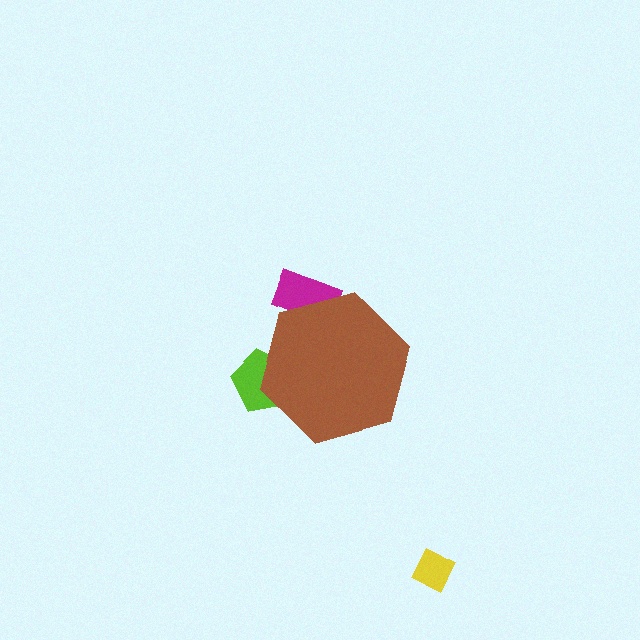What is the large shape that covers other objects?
A brown hexagon.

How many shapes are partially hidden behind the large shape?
2 shapes are partially hidden.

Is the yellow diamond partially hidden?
No, the yellow diamond is fully visible.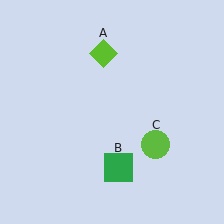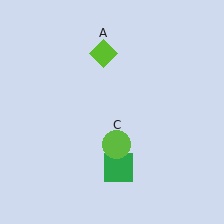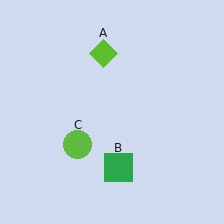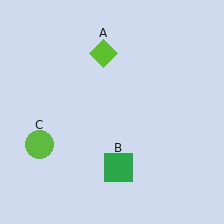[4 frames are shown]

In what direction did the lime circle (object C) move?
The lime circle (object C) moved left.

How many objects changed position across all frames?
1 object changed position: lime circle (object C).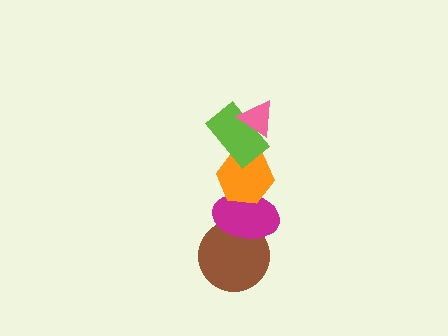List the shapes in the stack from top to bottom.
From top to bottom: the pink triangle, the lime rectangle, the orange hexagon, the magenta ellipse, the brown circle.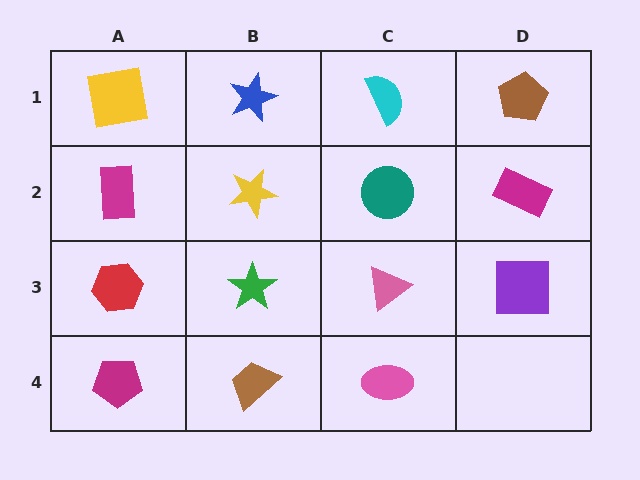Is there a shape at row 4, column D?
No, that cell is empty.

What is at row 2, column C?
A teal circle.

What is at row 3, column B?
A green star.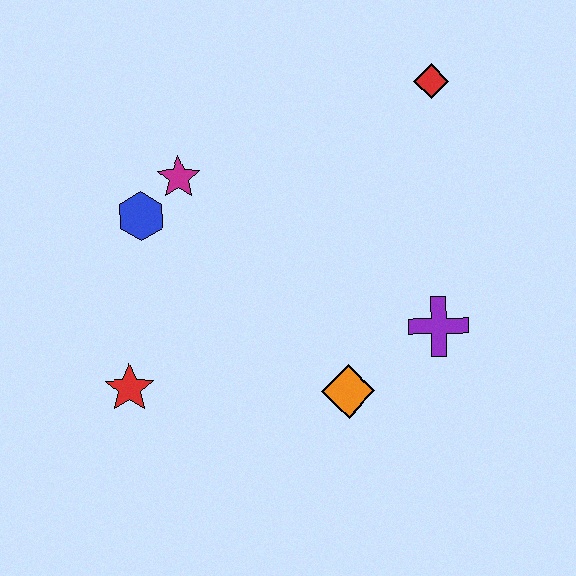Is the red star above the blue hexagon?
No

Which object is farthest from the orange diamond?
The red diamond is farthest from the orange diamond.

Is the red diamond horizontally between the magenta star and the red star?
No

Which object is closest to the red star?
The blue hexagon is closest to the red star.